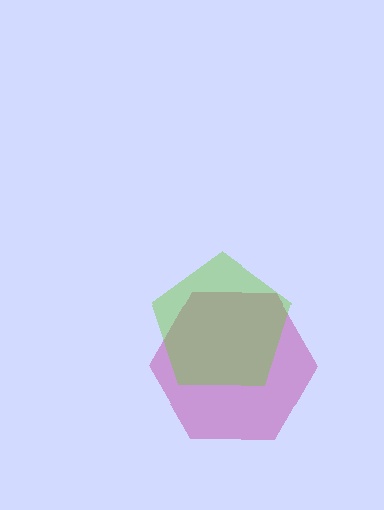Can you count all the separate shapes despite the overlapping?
Yes, there are 2 separate shapes.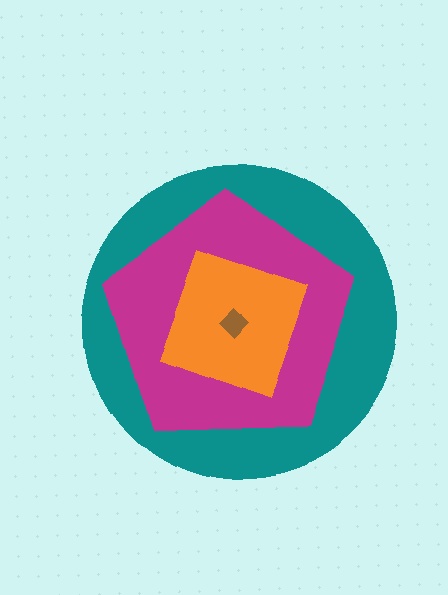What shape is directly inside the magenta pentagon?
The orange square.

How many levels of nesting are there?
4.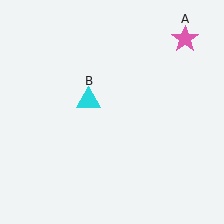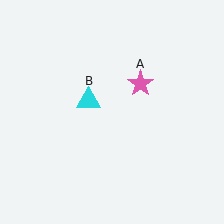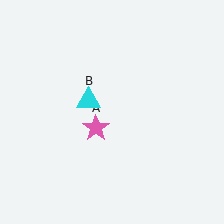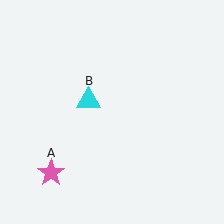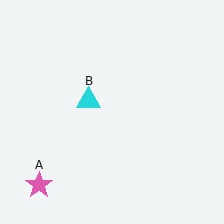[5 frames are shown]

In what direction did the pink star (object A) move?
The pink star (object A) moved down and to the left.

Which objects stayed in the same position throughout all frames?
Cyan triangle (object B) remained stationary.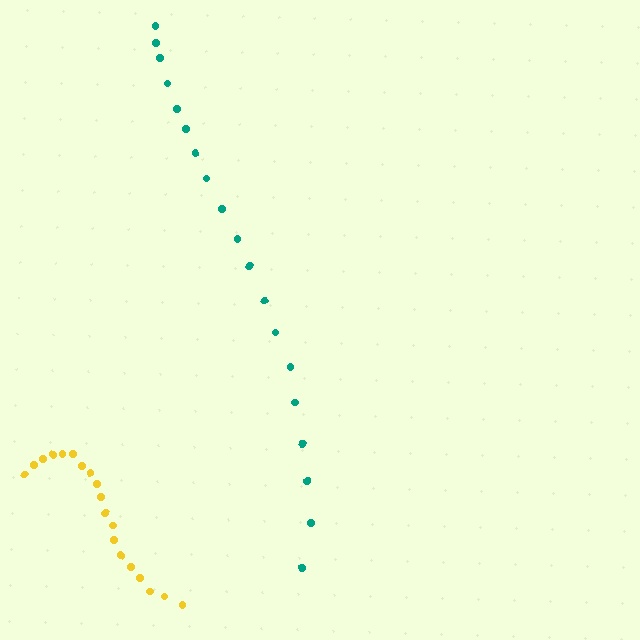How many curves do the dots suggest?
There are 2 distinct paths.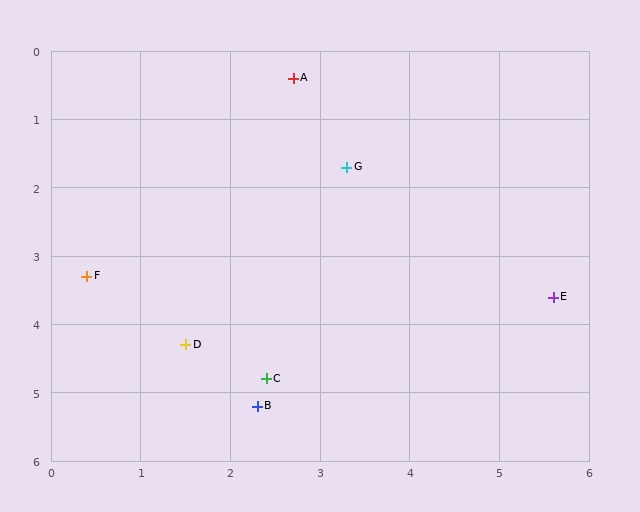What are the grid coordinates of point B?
Point B is at approximately (2.3, 5.2).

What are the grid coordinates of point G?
Point G is at approximately (3.3, 1.7).